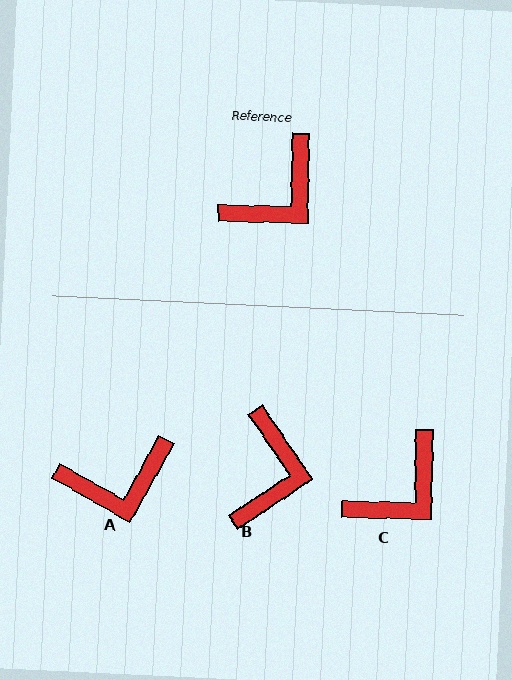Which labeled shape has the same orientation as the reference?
C.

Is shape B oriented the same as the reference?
No, it is off by about 35 degrees.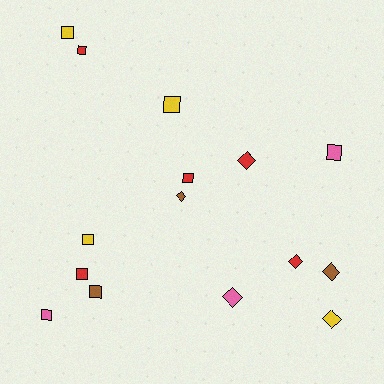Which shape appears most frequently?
Square, with 9 objects.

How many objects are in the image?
There are 15 objects.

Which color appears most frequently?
Red, with 5 objects.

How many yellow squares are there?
There are 3 yellow squares.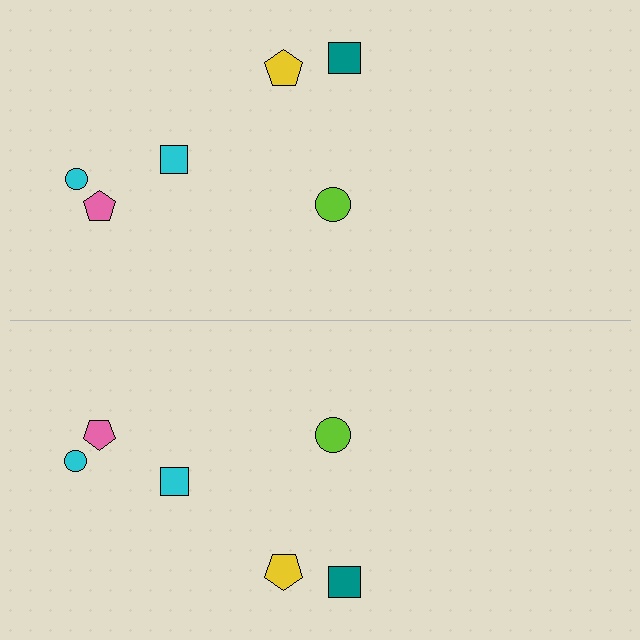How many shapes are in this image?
There are 12 shapes in this image.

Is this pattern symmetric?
Yes, this pattern has bilateral (reflection) symmetry.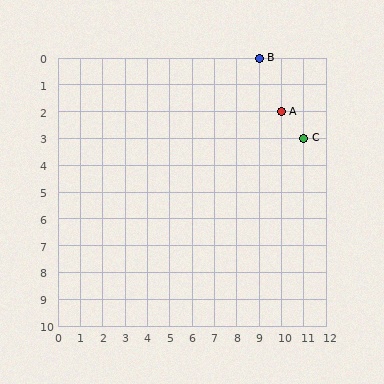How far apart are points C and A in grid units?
Points C and A are 1 column and 1 row apart (about 1.4 grid units diagonally).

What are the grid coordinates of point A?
Point A is at grid coordinates (10, 2).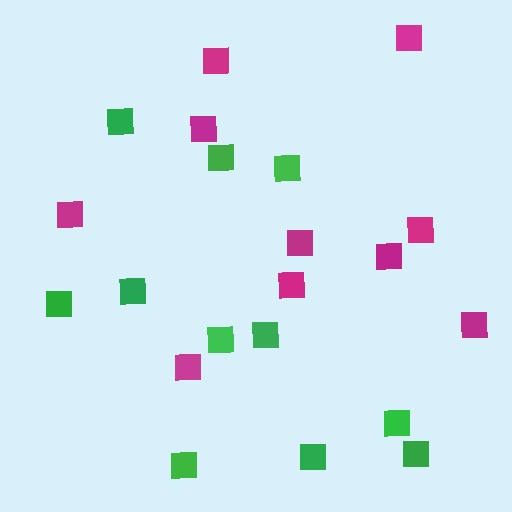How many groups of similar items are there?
There are 2 groups: one group of green squares (11) and one group of magenta squares (10).